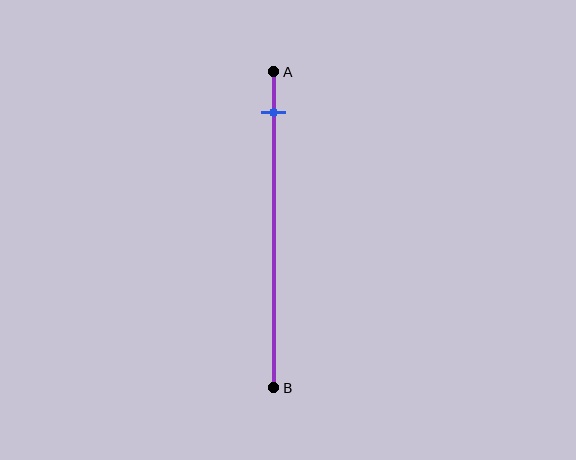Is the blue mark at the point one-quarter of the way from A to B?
No, the mark is at about 15% from A, not at the 25% one-quarter point.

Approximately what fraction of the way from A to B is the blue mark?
The blue mark is approximately 15% of the way from A to B.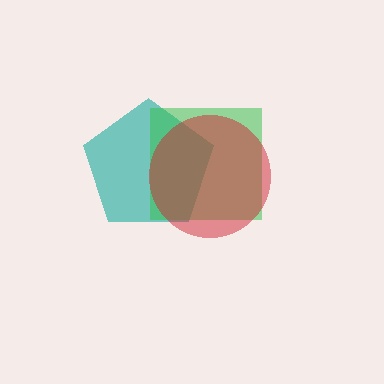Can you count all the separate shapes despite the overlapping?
Yes, there are 3 separate shapes.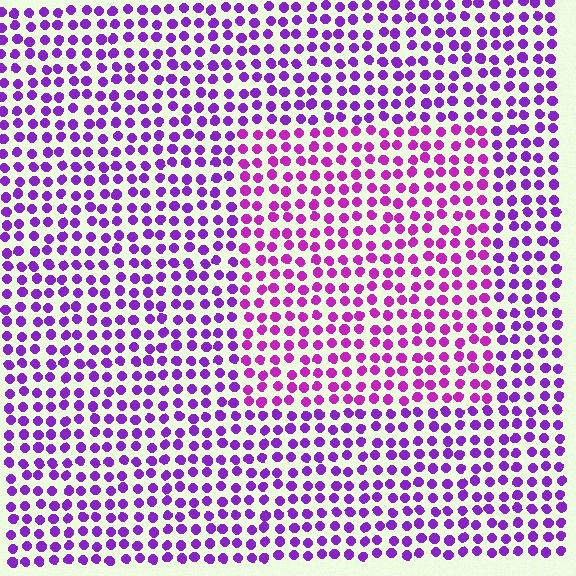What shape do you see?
I see a rectangle.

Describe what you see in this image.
The image is filled with small purple elements in a uniform arrangement. A rectangle-shaped region is visible where the elements are tinted to a slightly different hue, forming a subtle color boundary.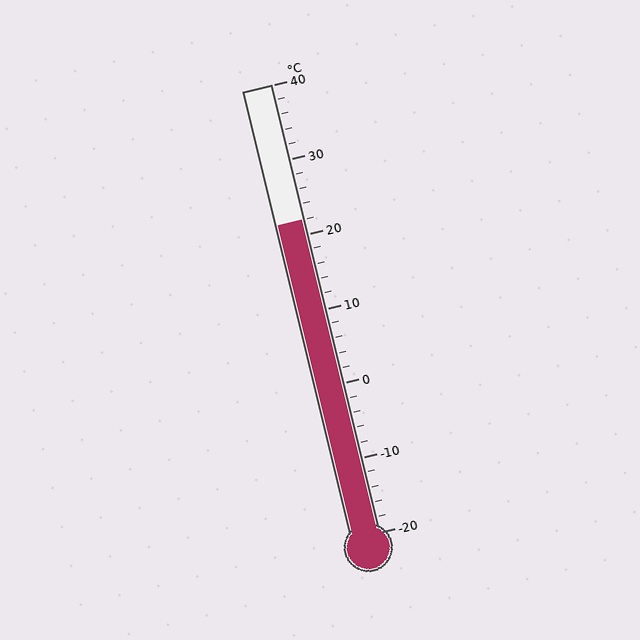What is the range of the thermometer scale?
The thermometer scale ranges from -20°C to 40°C.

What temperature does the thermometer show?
The thermometer shows approximately 22°C.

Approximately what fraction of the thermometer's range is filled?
The thermometer is filled to approximately 70% of its range.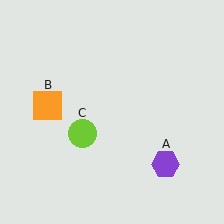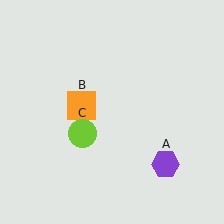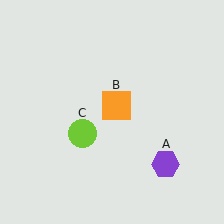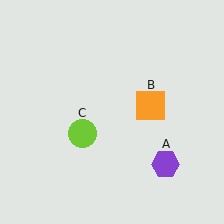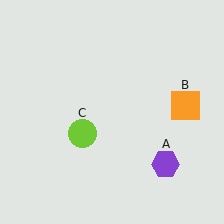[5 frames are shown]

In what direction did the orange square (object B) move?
The orange square (object B) moved right.